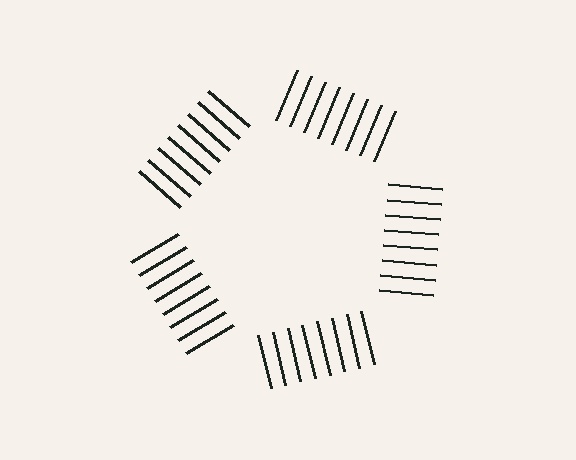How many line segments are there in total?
40 — 8 along each of the 5 edges.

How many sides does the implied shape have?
5 sides — the line-ends trace a pentagon.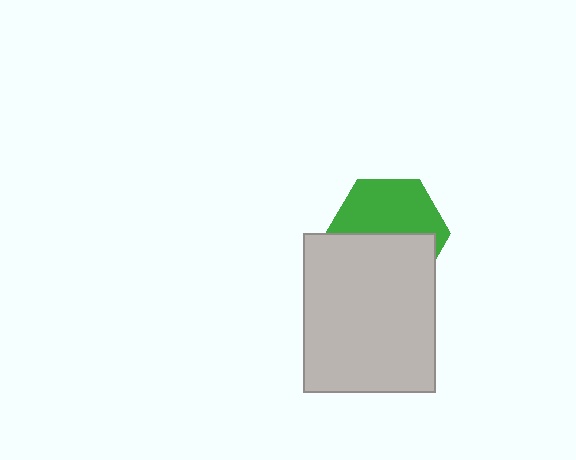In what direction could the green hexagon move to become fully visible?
The green hexagon could move up. That would shift it out from behind the light gray rectangle entirely.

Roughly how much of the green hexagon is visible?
About half of it is visible (roughly 52%).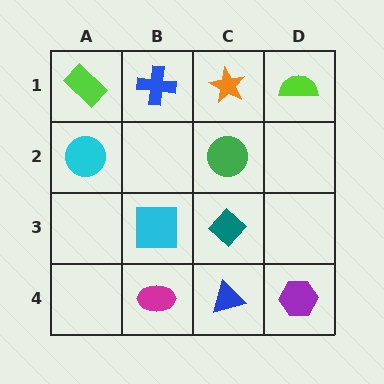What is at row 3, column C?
A teal diamond.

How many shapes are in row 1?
4 shapes.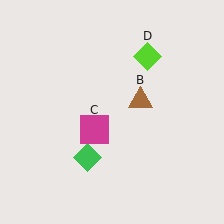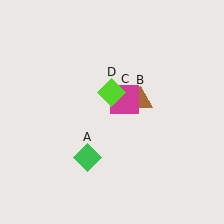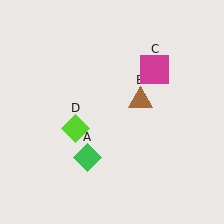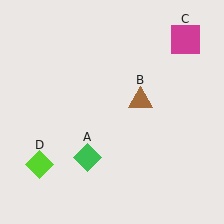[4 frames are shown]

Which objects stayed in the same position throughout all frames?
Green diamond (object A) and brown triangle (object B) remained stationary.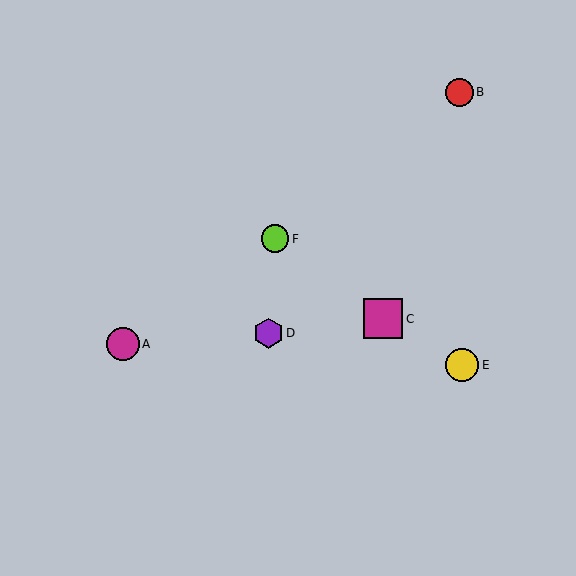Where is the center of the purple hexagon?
The center of the purple hexagon is at (268, 333).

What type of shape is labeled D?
Shape D is a purple hexagon.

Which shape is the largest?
The magenta square (labeled C) is the largest.